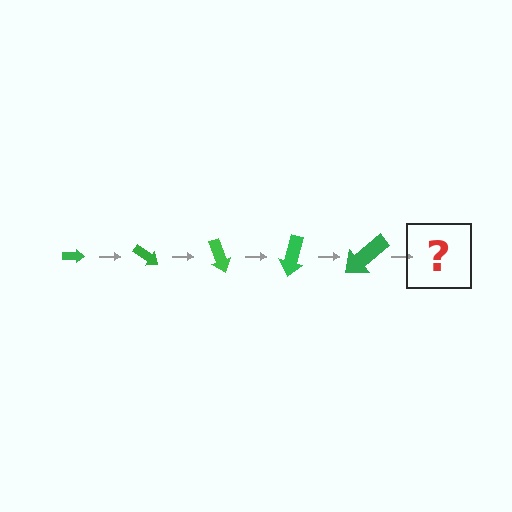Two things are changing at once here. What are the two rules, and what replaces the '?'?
The two rules are that the arrow grows larger each step and it rotates 35 degrees each step. The '?' should be an arrow, larger than the previous one and rotated 175 degrees from the start.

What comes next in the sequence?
The next element should be an arrow, larger than the previous one and rotated 175 degrees from the start.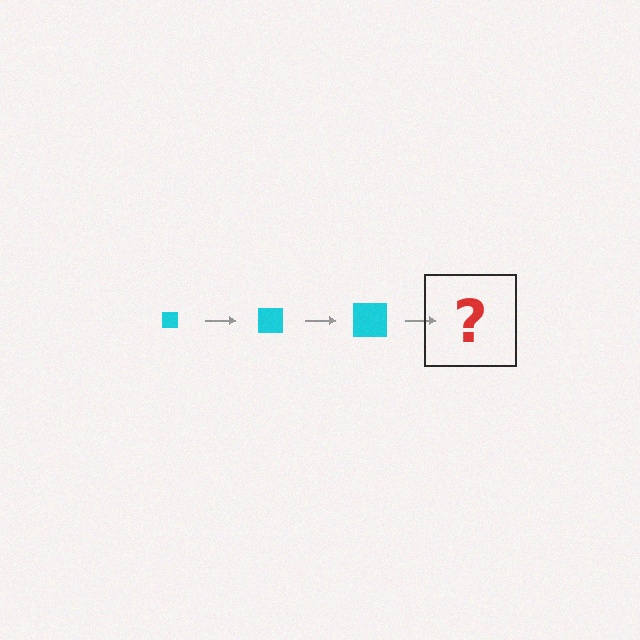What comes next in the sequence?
The next element should be a cyan square, larger than the previous one.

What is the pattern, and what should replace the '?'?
The pattern is that the square gets progressively larger each step. The '?' should be a cyan square, larger than the previous one.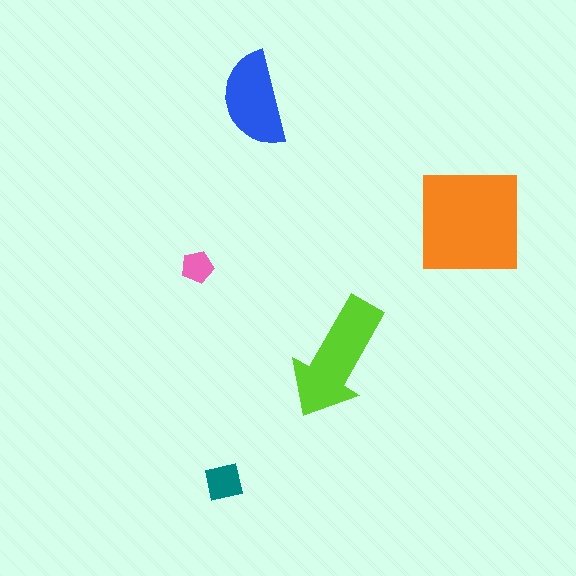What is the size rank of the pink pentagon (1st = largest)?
5th.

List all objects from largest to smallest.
The orange square, the lime arrow, the blue semicircle, the teal square, the pink pentagon.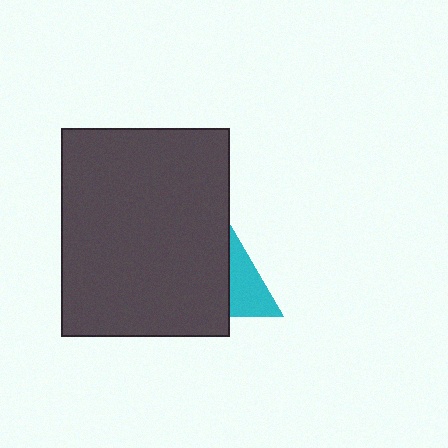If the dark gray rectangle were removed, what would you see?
You would see the complete cyan triangle.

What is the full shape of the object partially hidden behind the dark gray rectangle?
The partially hidden object is a cyan triangle.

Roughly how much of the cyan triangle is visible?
A small part of it is visible (roughly 45%).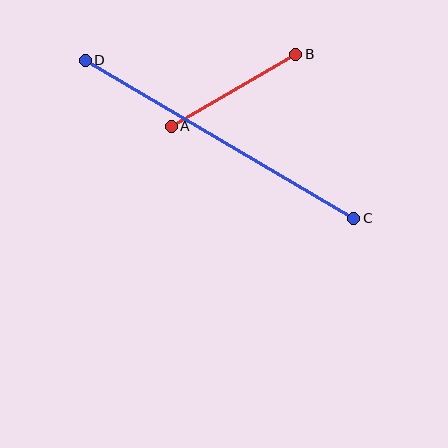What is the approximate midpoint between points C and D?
The midpoint is at approximately (219, 139) pixels.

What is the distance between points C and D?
The distance is approximately 312 pixels.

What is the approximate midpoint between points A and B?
The midpoint is at approximately (233, 90) pixels.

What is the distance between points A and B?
The distance is approximately 144 pixels.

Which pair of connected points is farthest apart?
Points C and D are farthest apart.